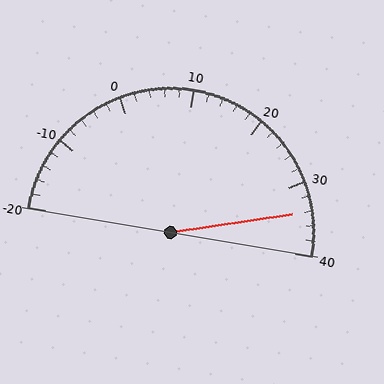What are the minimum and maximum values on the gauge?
The gauge ranges from -20 to 40.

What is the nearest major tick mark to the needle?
The nearest major tick mark is 30.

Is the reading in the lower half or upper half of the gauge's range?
The reading is in the upper half of the range (-20 to 40).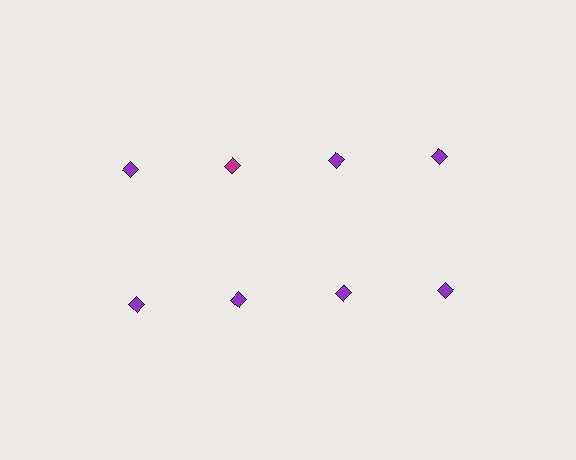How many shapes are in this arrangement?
There are 8 shapes arranged in a grid pattern.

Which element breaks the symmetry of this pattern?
The magenta diamond in the top row, second from left column breaks the symmetry. All other shapes are purple diamonds.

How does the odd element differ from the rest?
It has a different color: magenta instead of purple.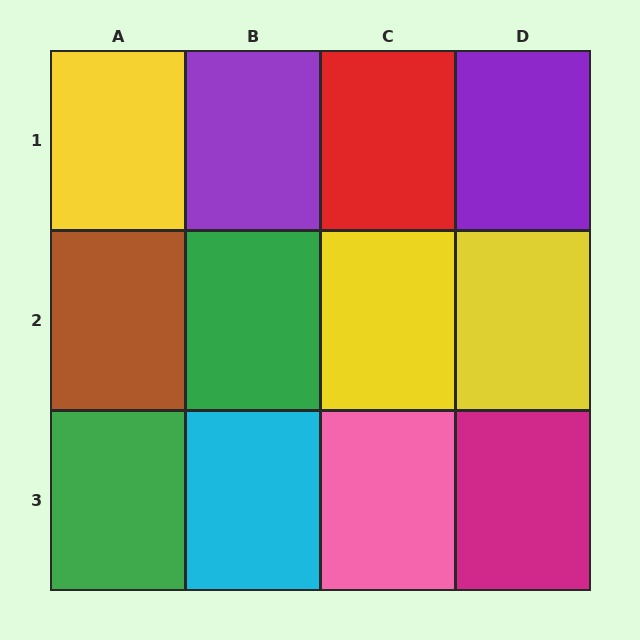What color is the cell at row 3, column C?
Pink.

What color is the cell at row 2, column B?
Green.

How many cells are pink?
1 cell is pink.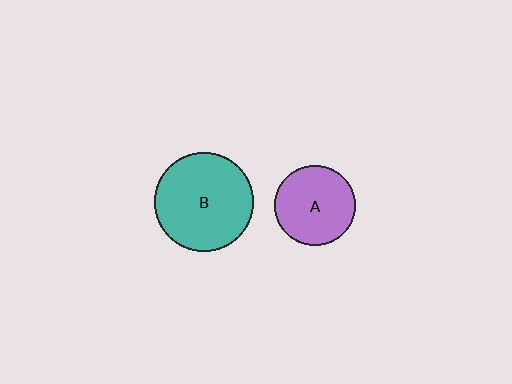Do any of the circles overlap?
No, none of the circles overlap.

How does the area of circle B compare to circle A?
Approximately 1.5 times.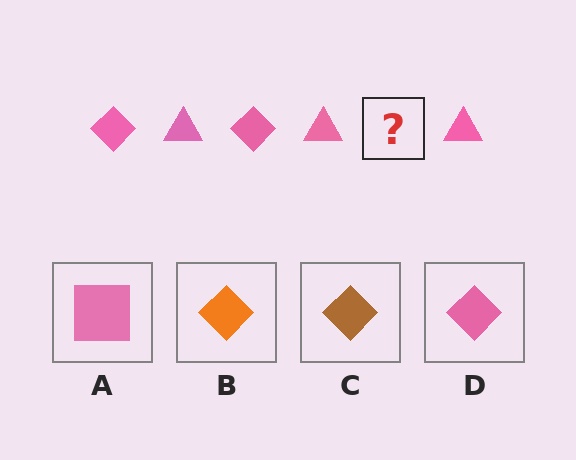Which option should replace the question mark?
Option D.